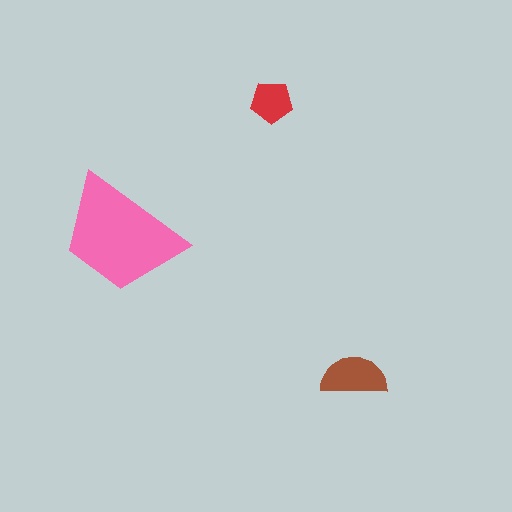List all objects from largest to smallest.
The pink trapezoid, the brown semicircle, the red pentagon.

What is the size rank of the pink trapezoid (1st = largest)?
1st.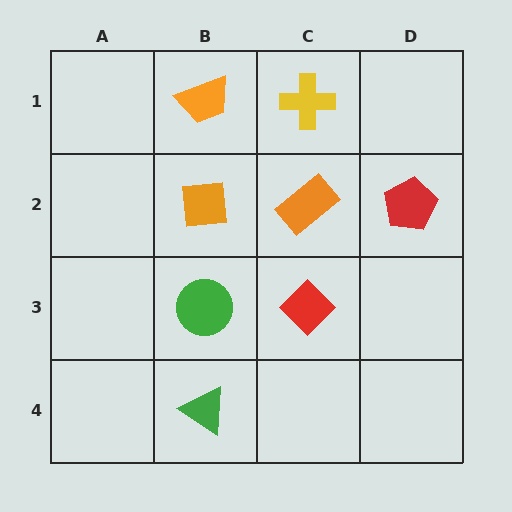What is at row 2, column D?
A red pentagon.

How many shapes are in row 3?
2 shapes.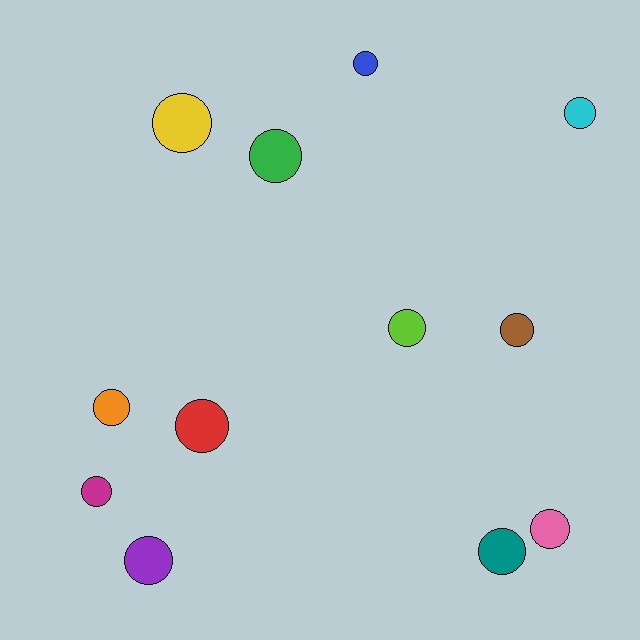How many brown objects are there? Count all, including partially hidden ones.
There is 1 brown object.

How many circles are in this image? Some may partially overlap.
There are 12 circles.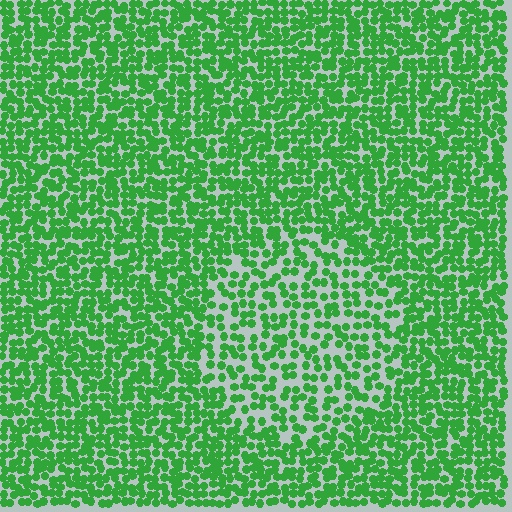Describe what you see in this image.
The image contains small green elements arranged at two different densities. A circle-shaped region is visible where the elements are less densely packed than the surrounding area.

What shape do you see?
I see a circle.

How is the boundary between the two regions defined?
The boundary is defined by a change in element density (approximately 1.7x ratio). All elements are the same color, size, and shape.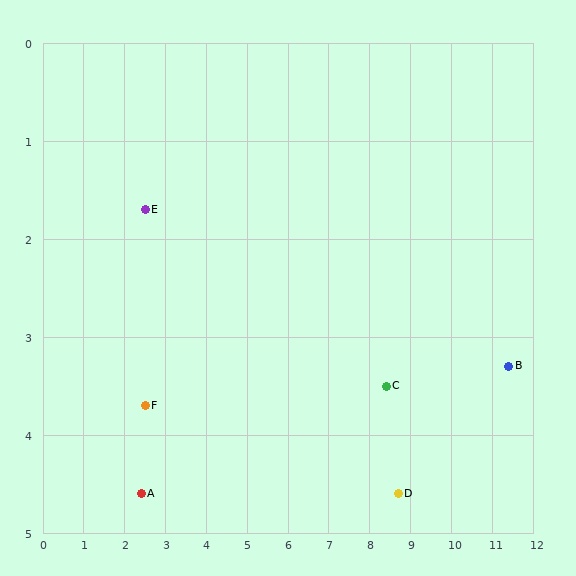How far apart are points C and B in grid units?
Points C and B are about 3.0 grid units apart.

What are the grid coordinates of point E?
Point E is at approximately (2.5, 1.7).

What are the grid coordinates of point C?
Point C is at approximately (8.4, 3.5).